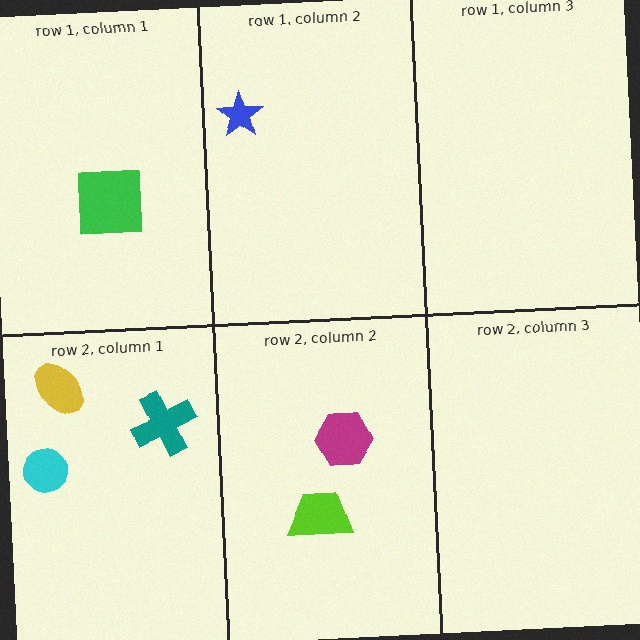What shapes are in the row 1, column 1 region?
The green square.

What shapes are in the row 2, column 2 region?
The lime trapezoid, the magenta hexagon.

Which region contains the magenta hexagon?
The row 2, column 2 region.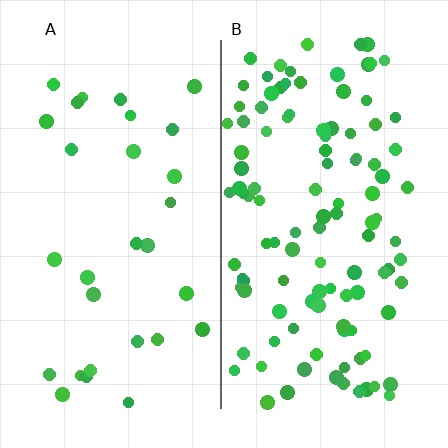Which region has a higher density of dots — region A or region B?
B (the right).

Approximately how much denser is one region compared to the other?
Approximately 3.7× — region B over region A.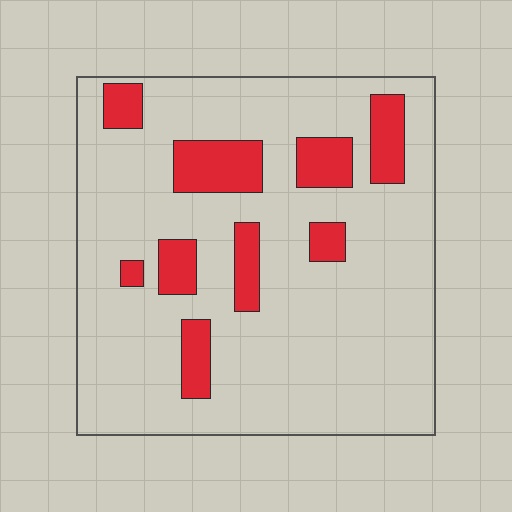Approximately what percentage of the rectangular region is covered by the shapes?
Approximately 15%.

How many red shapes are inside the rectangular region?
9.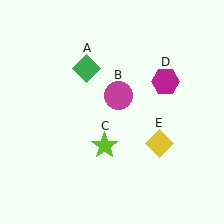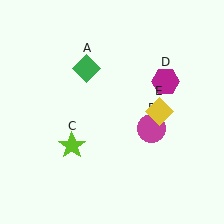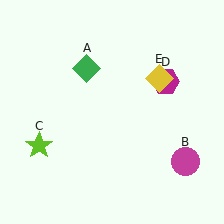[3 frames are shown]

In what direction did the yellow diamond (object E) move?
The yellow diamond (object E) moved up.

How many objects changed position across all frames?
3 objects changed position: magenta circle (object B), lime star (object C), yellow diamond (object E).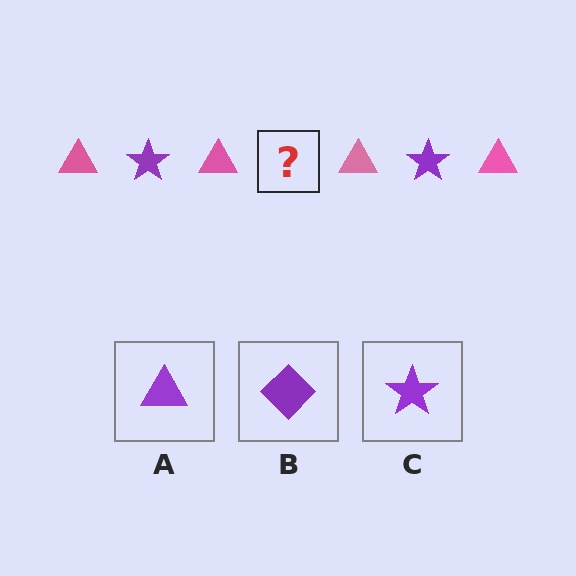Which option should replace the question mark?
Option C.